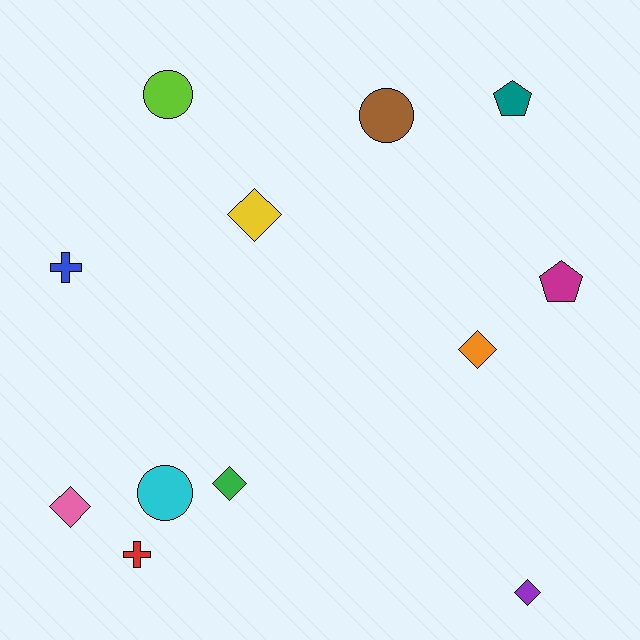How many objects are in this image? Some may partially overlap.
There are 12 objects.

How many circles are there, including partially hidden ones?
There are 3 circles.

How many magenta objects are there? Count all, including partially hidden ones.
There is 1 magenta object.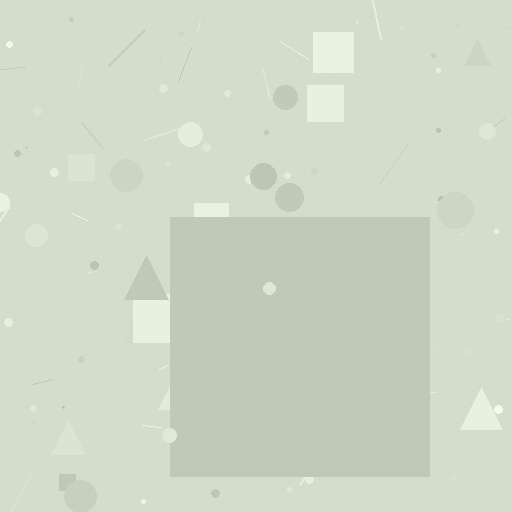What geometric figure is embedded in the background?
A square is embedded in the background.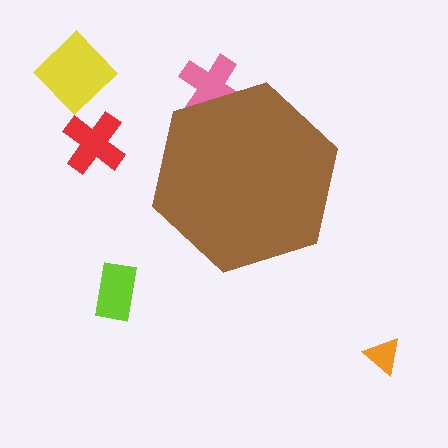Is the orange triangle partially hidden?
No, the orange triangle is fully visible.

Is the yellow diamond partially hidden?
No, the yellow diamond is fully visible.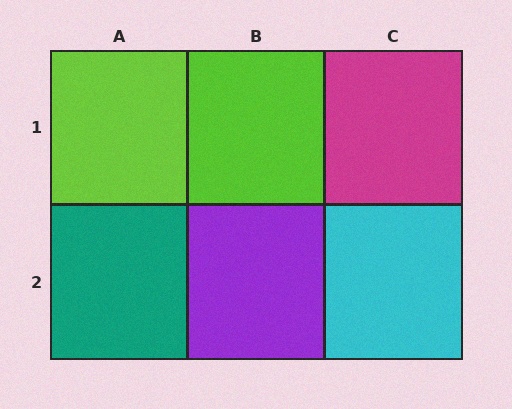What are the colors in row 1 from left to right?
Lime, lime, magenta.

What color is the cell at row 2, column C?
Cyan.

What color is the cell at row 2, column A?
Teal.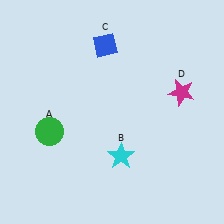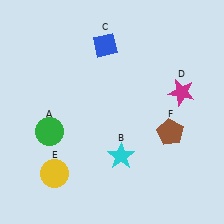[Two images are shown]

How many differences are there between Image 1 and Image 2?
There are 2 differences between the two images.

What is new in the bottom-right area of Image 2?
A brown pentagon (F) was added in the bottom-right area of Image 2.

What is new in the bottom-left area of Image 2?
A yellow circle (E) was added in the bottom-left area of Image 2.